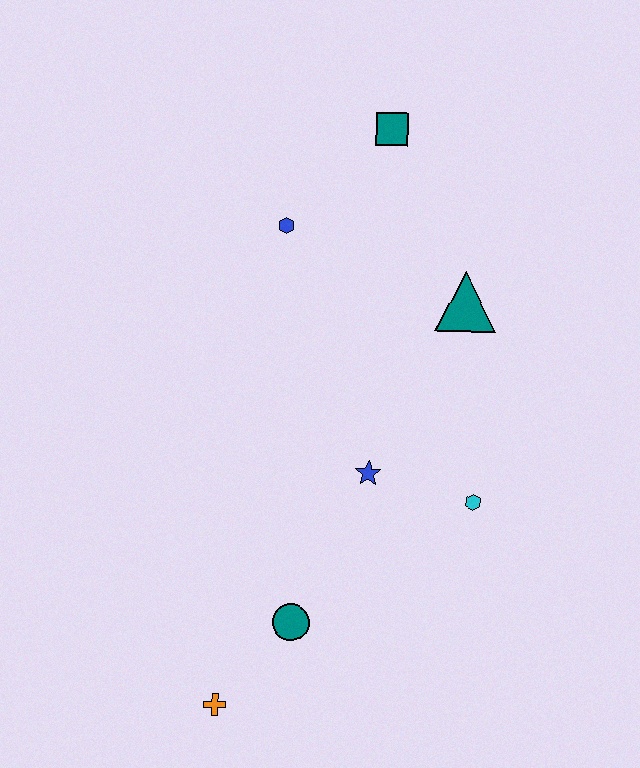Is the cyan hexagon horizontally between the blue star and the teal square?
No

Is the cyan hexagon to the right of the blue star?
Yes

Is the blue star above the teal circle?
Yes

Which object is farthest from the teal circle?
The teal square is farthest from the teal circle.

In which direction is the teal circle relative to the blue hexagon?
The teal circle is below the blue hexagon.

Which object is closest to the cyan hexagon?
The blue star is closest to the cyan hexagon.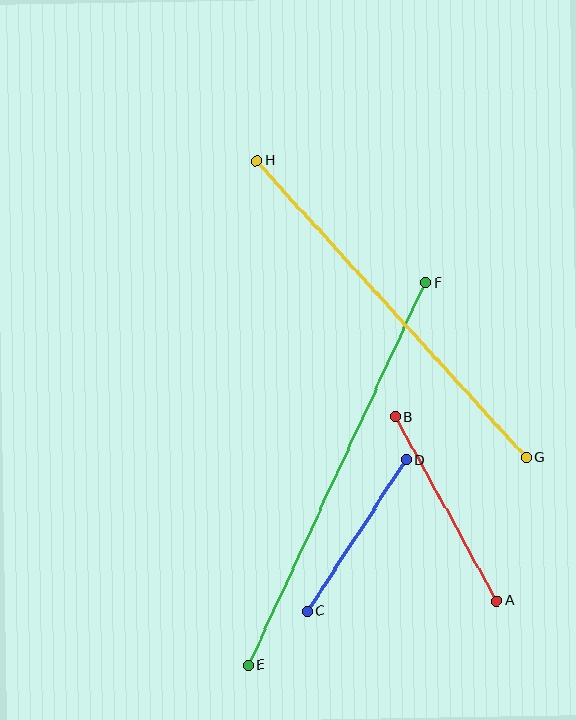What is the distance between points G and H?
The distance is approximately 401 pixels.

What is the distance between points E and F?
The distance is approximately 422 pixels.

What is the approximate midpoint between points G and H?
The midpoint is at approximately (391, 309) pixels.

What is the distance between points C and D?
The distance is approximately 180 pixels.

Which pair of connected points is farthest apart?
Points E and F are farthest apart.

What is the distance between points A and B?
The distance is approximately 210 pixels.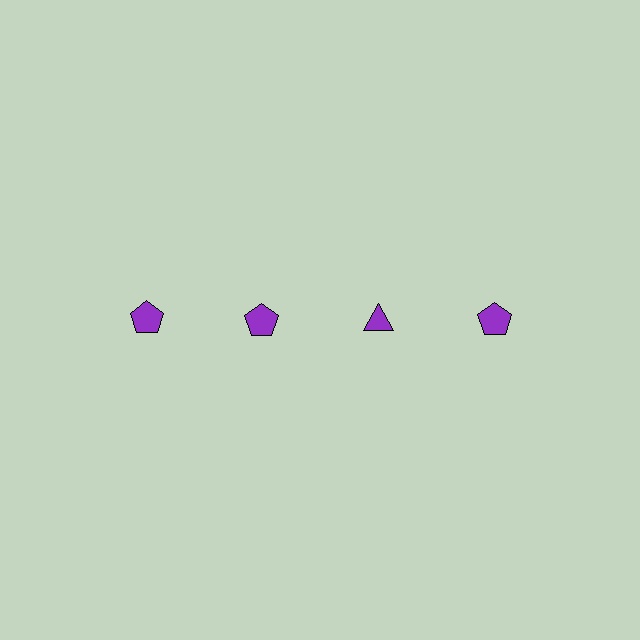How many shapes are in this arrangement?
There are 4 shapes arranged in a grid pattern.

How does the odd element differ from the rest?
It has a different shape: triangle instead of pentagon.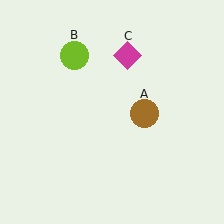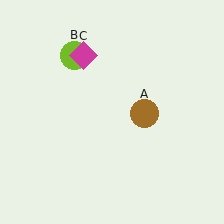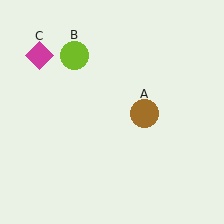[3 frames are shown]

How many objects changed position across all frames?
1 object changed position: magenta diamond (object C).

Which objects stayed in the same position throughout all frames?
Brown circle (object A) and lime circle (object B) remained stationary.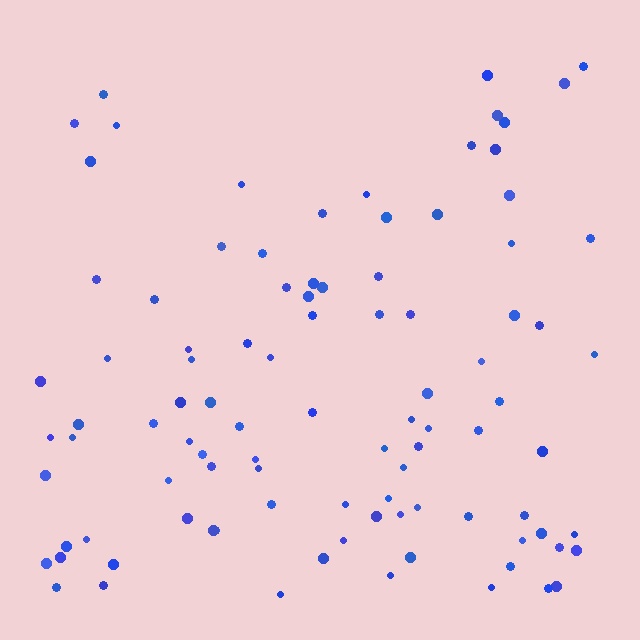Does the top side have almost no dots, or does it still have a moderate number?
Still a moderate number, just noticeably fewer than the bottom.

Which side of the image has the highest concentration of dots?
The bottom.